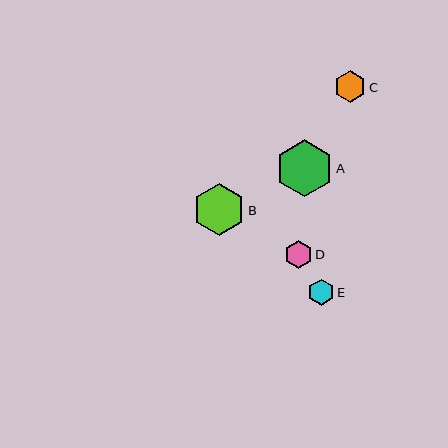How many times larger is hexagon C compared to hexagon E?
Hexagon C is approximately 1.2 times the size of hexagon E.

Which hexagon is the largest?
Hexagon A is the largest with a size of approximately 57 pixels.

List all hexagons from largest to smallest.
From largest to smallest: A, B, C, D, E.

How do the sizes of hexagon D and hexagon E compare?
Hexagon D and hexagon E are approximately the same size.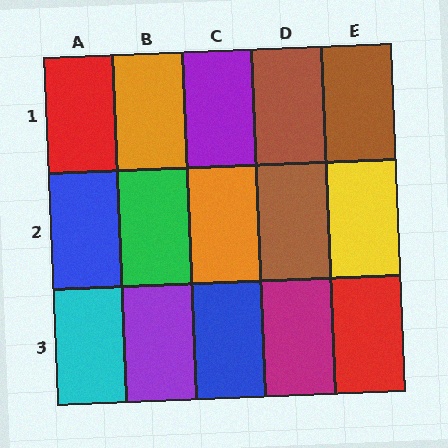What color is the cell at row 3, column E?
Red.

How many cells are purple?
2 cells are purple.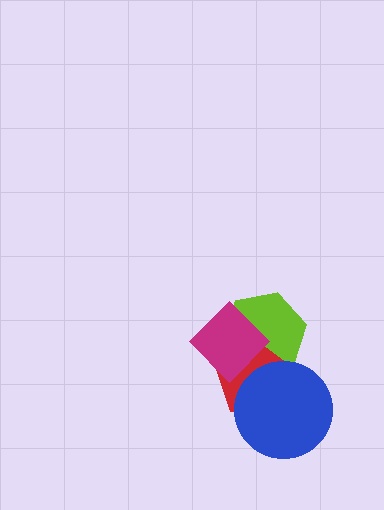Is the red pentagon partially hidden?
Yes, it is partially covered by another shape.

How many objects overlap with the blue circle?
2 objects overlap with the blue circle.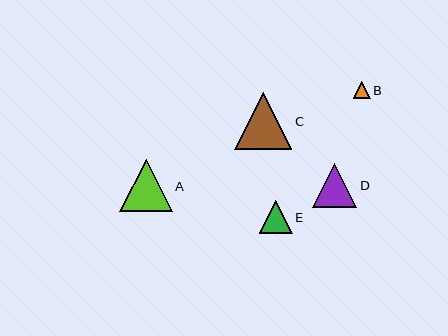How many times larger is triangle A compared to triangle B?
Triangle A is approximately 3.0 times the size of triangle B.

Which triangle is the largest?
Triangle C is the largest with a size of approximately 57 pixels.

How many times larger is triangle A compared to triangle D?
Triangle A is approximately 1.2 times the size of triangle D.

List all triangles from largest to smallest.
From largest to smallest: C, A, D, E, B.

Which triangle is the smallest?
Triangle B is the smallest with a size of approximately 17 pixels.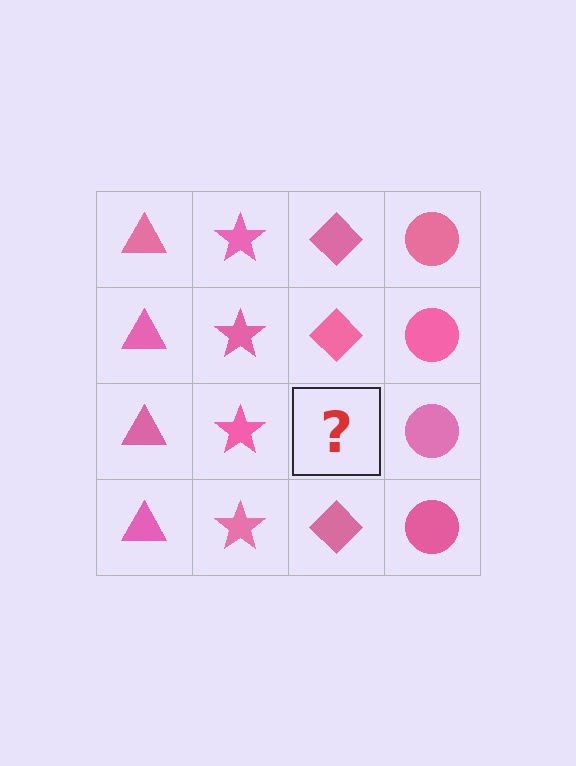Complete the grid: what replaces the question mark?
The question mark should be replaced with a pink diamond.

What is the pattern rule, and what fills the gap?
The rule is that each column has a consistent shape. The gap should be filled with a pink diamond.